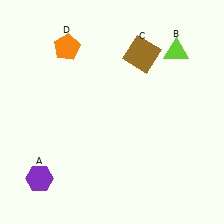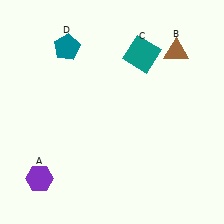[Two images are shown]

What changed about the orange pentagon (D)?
In Image 1, D is orange. In Image 2, it changed to teal.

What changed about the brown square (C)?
In Image 1, C is brown. In Image 2, it changed to teal.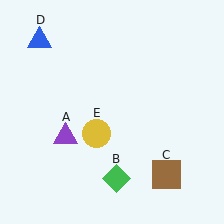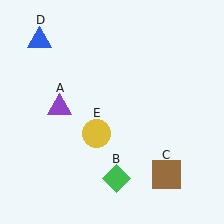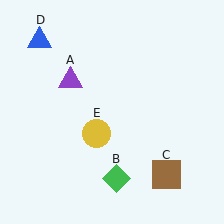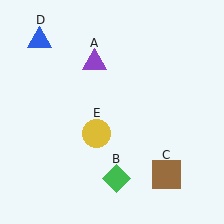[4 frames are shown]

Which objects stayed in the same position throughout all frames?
Green diamond (object B) and brown square (object C) and blue triangle (object D) and yellow circle (object E) remained stationary.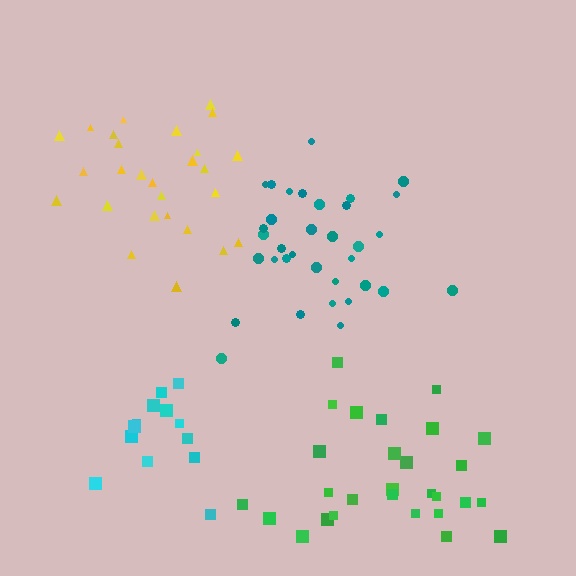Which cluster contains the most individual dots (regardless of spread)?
Teal (34).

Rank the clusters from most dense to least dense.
teal, yellow, cyan, green.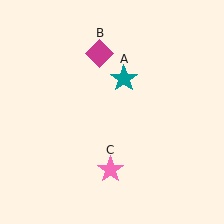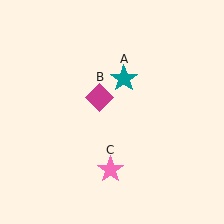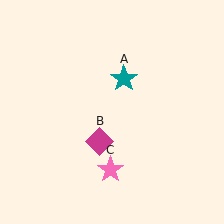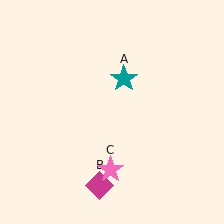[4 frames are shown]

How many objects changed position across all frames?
1 object changed position: magenta diamond (object B).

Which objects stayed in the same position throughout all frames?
Teal star (object A) and pink star (object C) remained stationary.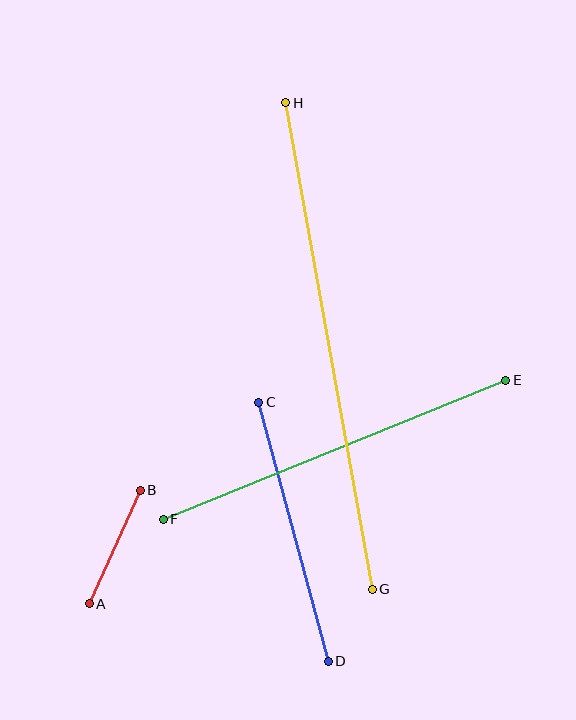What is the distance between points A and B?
The distance is approximately 124 pixels.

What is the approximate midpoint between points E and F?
The midpoint is at approximately (335, 450) pixels.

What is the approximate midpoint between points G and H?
The midpoint is at approximately (329, 346) pixels.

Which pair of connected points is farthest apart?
Points G and H are farthest apart.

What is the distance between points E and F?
The distance is approximately 369 pixels.